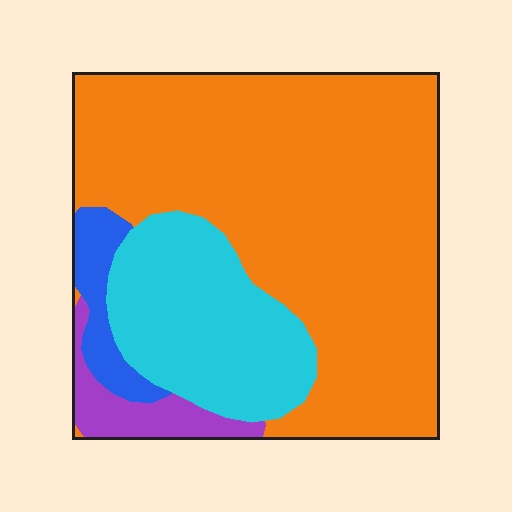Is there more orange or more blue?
Orange.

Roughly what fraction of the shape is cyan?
Cyan covers around 20% of the shape.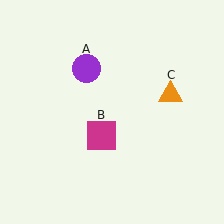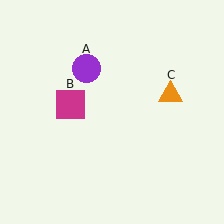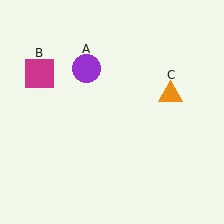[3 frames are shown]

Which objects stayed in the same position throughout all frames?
Purple circle (object A) and orange triangle (object C) remained stationary.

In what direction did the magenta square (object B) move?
The magenta square (object B) moved up and to the left.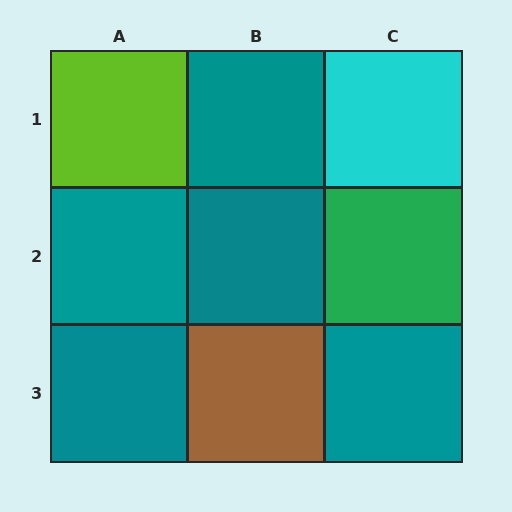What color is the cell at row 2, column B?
Teal.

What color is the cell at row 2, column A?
Teal.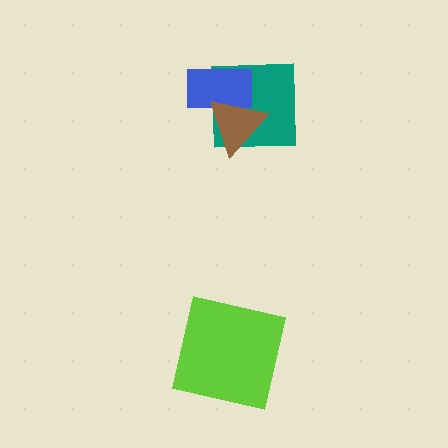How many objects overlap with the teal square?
2 objects overlap with the teal square.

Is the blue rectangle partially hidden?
Yes, it is partially covered by another shape.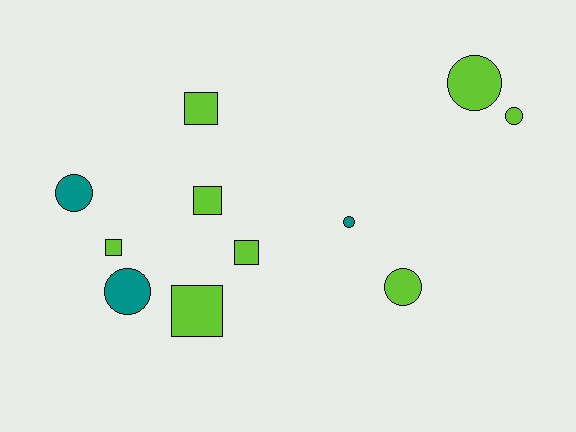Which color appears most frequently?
Lime, with 8 objects.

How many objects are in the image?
There are 11 objects.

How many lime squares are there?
There are 5 lime squares.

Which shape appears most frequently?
Circle, with 6 objects.